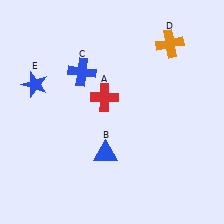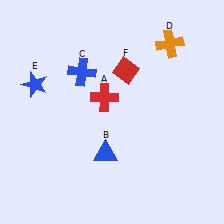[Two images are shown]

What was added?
A red diamond (F) was added in Image 2.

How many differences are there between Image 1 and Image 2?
There is 1 difference between the two images.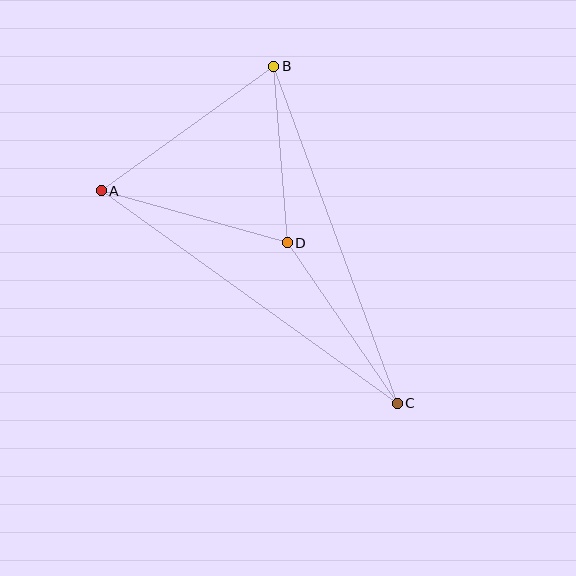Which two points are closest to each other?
Points B and D are closest to each other.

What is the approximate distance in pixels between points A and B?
The distance between A and B is approximately 212 pixels.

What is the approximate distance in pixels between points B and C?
The distance between B and C is approximately 359 pixels.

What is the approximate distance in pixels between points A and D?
The distance between A and D is approximately 193 pixels.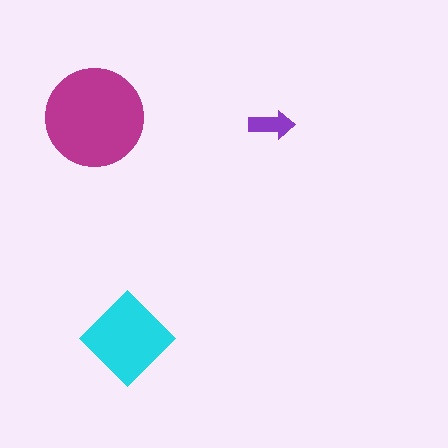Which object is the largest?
The magenta circle.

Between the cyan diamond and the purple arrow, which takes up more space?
The cyan diamond.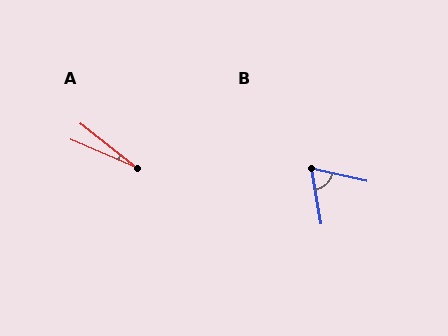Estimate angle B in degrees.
Approximately 68 degrees.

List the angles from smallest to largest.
A (15°), B (68°).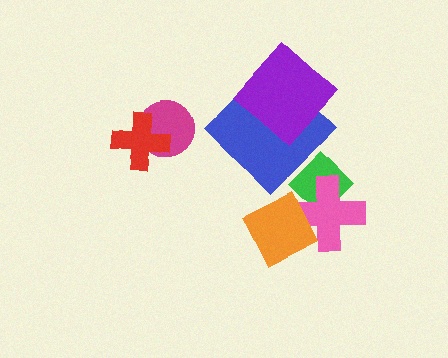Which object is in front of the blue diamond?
The purple diamond is in front of the blue diamond.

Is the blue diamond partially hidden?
Yes, it is partially covered by another shape.